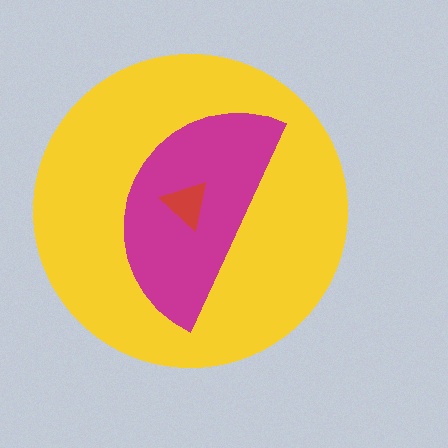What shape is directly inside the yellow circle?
The magenta semicircle.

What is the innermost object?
The red triangle.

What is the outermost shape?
The yellow circle.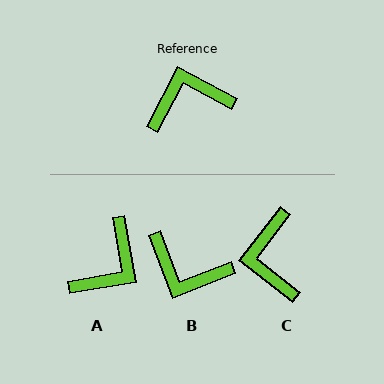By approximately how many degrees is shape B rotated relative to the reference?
Approximately 139 degrees counter-clockwise.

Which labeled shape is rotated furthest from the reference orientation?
A, about 142 degrees away.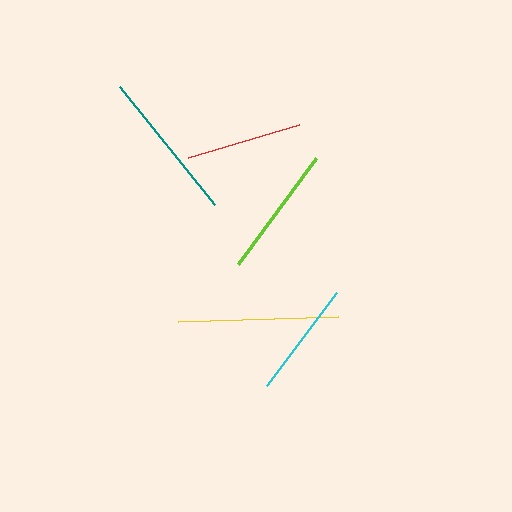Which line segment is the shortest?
The red line is the shortest at approximately 115 pixels.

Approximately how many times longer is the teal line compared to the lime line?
The teal line is approximately 1.2 times the length of the lime line.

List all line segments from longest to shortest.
From longest to shortest: yellow, teal, lime, cyan, red.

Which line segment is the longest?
The yellow line is the longest at approximately 160 pixels.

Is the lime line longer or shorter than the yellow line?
The yellow line is longer than the lime line.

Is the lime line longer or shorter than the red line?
The lime line is longer than the red line.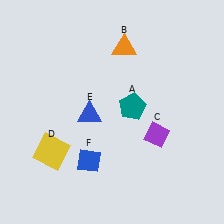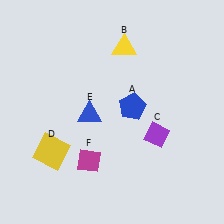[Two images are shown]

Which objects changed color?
A changed from teal to blue. B changed from orange to yellow. F changed from blue to magenta.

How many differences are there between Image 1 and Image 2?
There are 3 differences between the two images.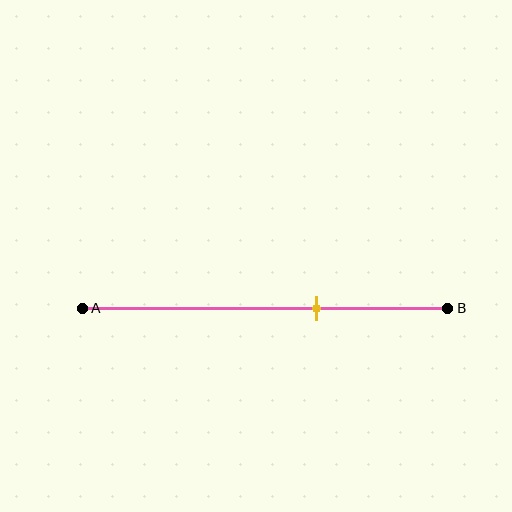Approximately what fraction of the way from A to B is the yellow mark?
The yellow mark is approximately 65% of the way from A to B.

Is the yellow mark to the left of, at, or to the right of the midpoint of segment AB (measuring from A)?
The yellow mark is to the right of the midpoint of segment AB.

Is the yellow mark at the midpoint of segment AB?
No, the mark is at about 65% from A, not at the 50% midpoint.